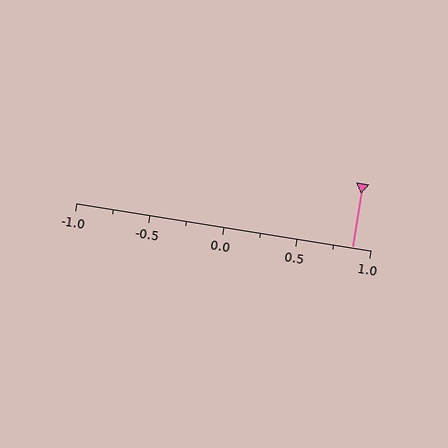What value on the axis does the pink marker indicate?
The marker indicates approximately 0.88.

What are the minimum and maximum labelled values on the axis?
The axis runs from -1.0 to 1.0.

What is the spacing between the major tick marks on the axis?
The major ticks are spaced 0.5 apart.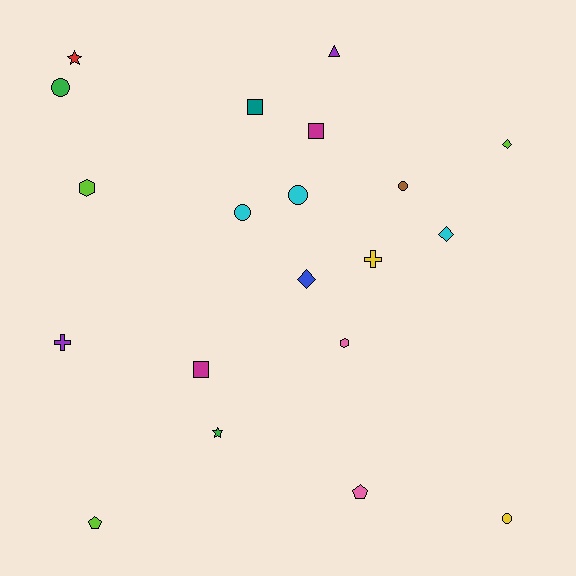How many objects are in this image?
There are 20 objects.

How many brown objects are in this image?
There is 1 brown object.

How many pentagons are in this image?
There are 2 pentagons.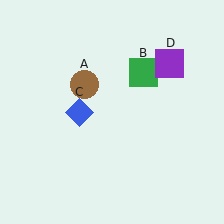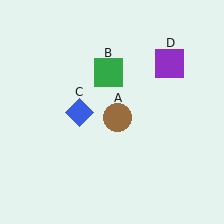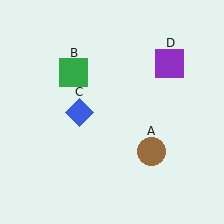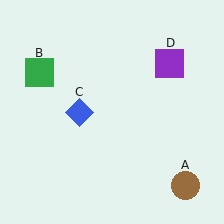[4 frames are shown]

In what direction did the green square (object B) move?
The green square (object B) moved left.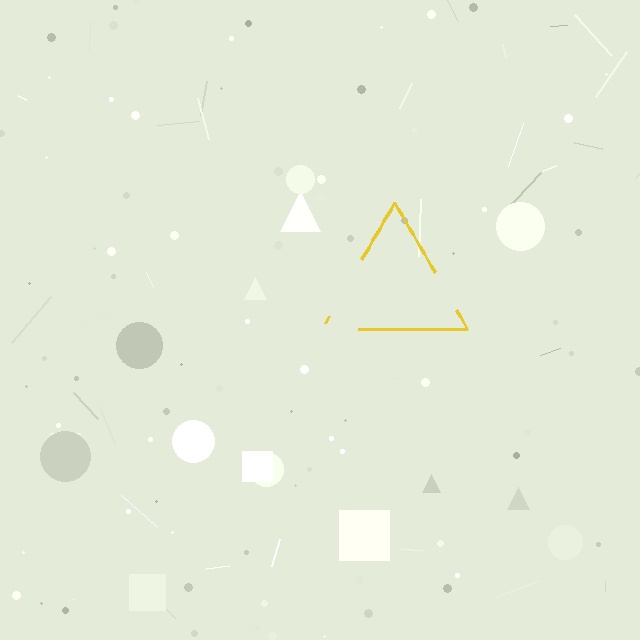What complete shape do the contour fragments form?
The contour fragments form a triangle.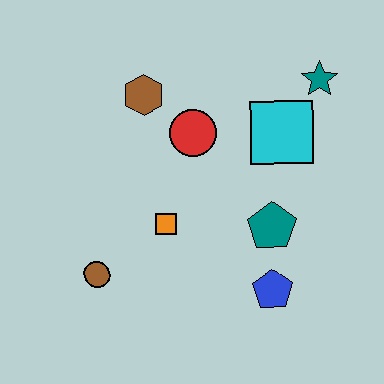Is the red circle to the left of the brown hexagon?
No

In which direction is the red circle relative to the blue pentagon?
The red circle is above the blue pentagon.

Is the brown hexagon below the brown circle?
No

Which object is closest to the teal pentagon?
The blue pentagon is closest to the teal pentagon.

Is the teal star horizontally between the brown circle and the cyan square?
No